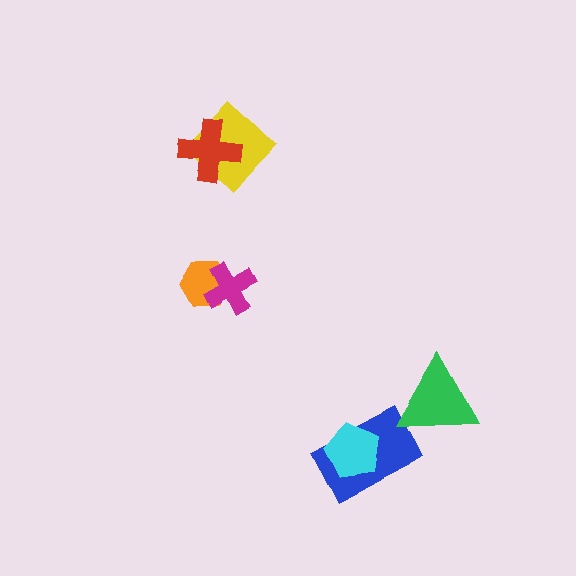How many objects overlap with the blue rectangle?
1 object overlaps with the blue rectangle.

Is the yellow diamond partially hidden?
Yes, it is partially covered by another shape.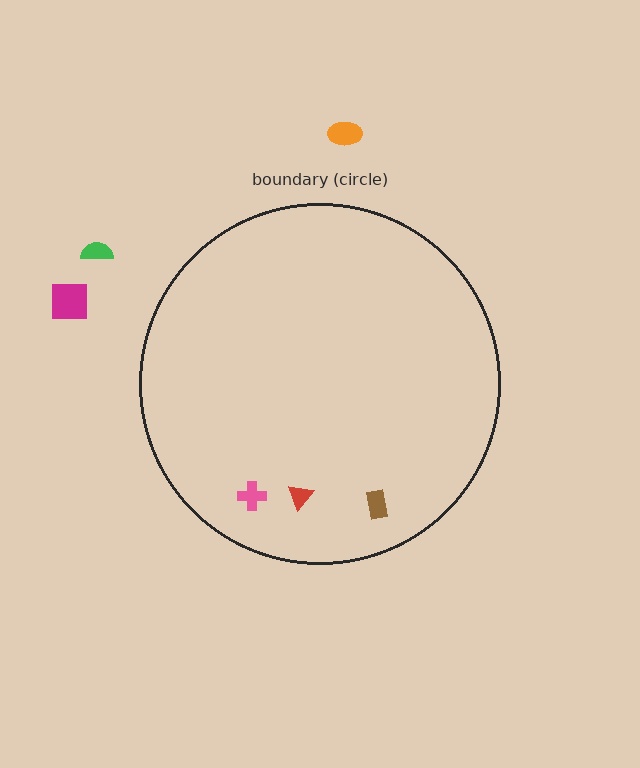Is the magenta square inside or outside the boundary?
Outside.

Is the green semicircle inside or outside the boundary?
Outside.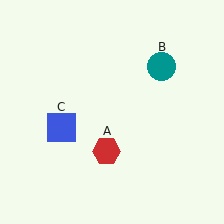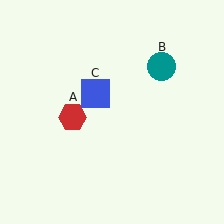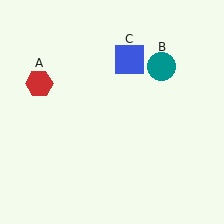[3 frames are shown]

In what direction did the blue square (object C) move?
The blue square (object C) moved up and to the right.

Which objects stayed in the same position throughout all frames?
Teal circle (object B) remained stationary.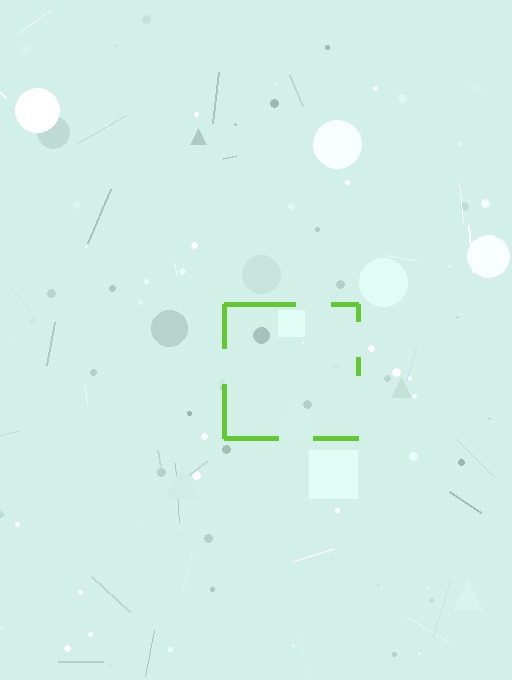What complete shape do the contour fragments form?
The contour fragments form a square.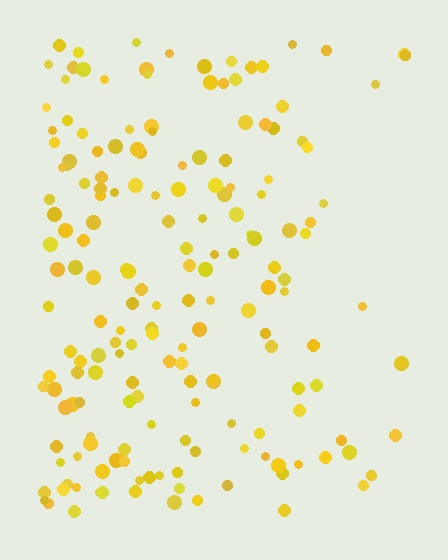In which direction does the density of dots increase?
From right to left, with the left side densest.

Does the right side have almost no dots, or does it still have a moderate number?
Still a moderate number, just noticeably fewer than the left.